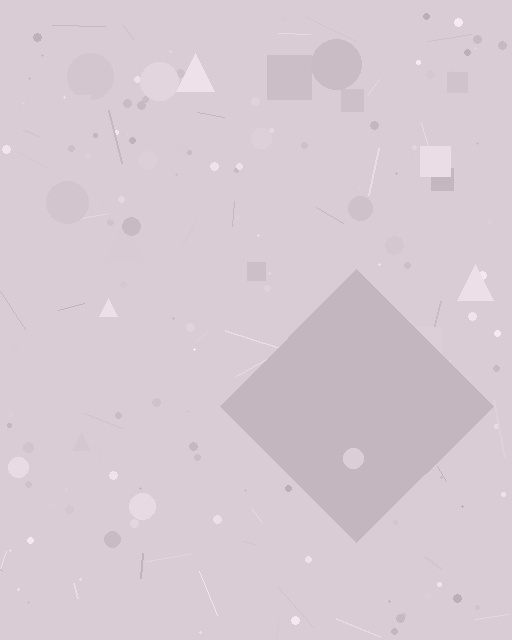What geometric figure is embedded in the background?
A diamond is embedded in the background.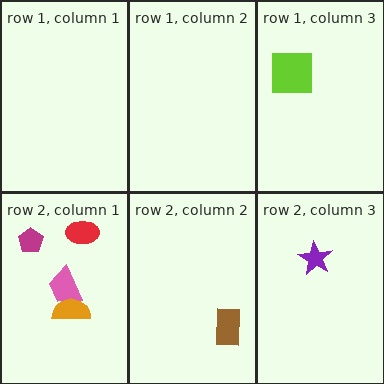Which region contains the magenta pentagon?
The row 2, column 1 region.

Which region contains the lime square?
The row 1, column 3 region.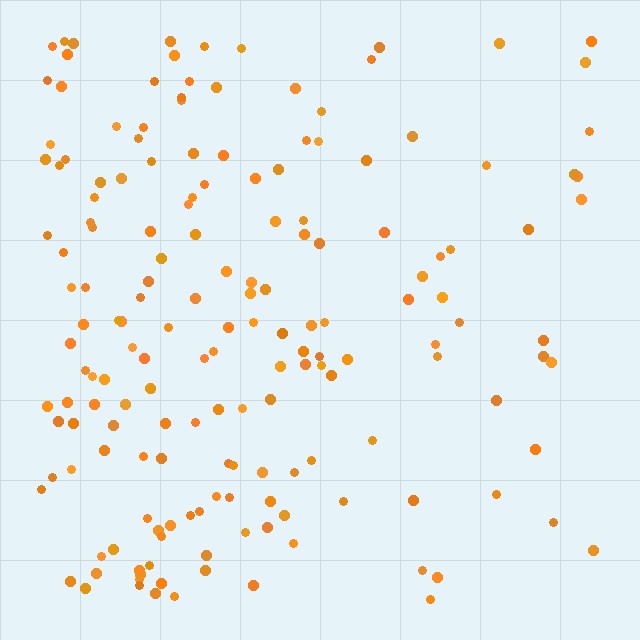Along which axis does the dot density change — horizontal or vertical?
Horizontal.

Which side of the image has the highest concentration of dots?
The left.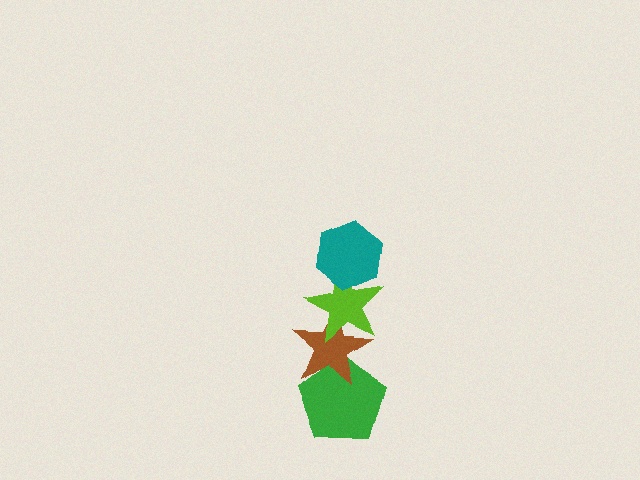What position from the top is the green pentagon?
The green pentagon is 4th from the top.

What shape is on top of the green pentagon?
The brown star is on top of the green pentagon.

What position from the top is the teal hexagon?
The teal hexagon is 1st from the top.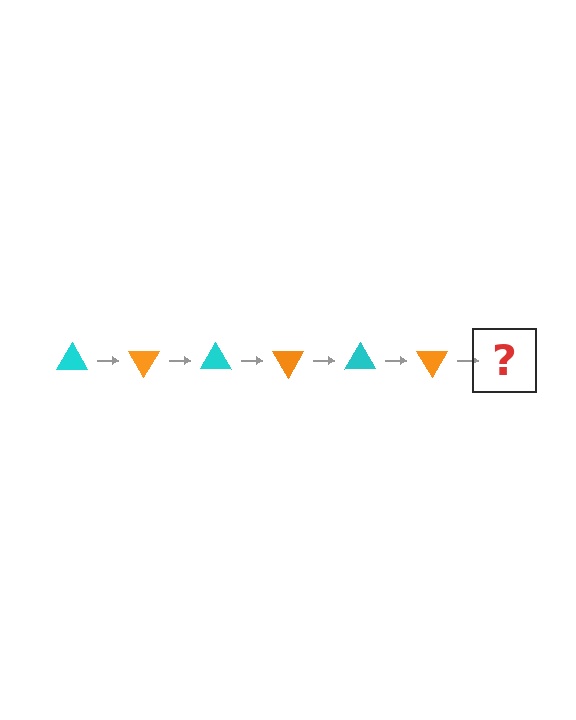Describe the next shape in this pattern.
It should be a cyan triangle, rotated 360 degrees from the start.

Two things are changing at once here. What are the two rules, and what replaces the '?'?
The two rules are that it rotates 60 degrees each step and the color cycles through cyan and orange. The '?' should be a cyan triangle, rotated 360 degrees from the start.